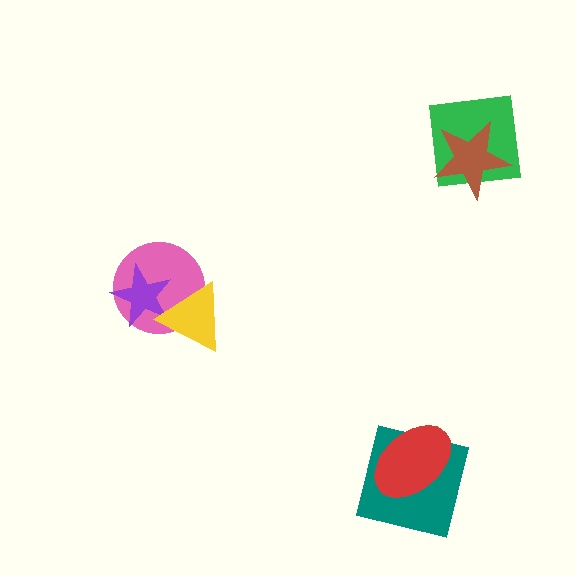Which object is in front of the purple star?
The yellow triangle is in front of the purple star.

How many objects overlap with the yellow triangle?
2 objects overlap with the yellow triangle.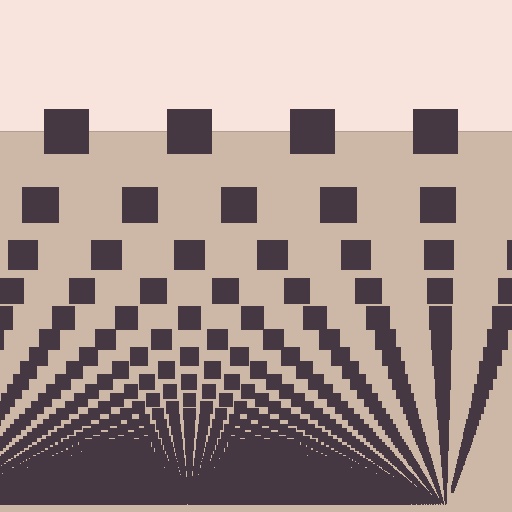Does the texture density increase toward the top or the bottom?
Density increases toward the bottom.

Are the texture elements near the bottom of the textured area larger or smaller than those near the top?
Smaller. The gradient is inverted — elements near the bottom are smaller and denser.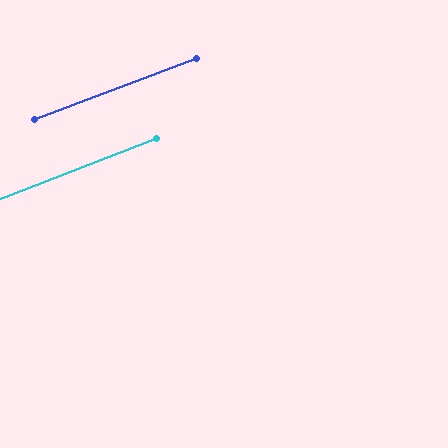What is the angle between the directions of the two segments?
Approximately 0 degrees.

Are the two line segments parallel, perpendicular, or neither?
Parallel — their directions differ by only 0.4°.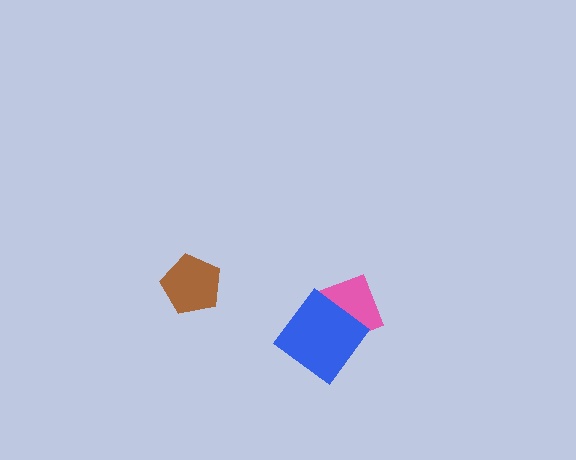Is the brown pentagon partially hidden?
No, no other shape covers it.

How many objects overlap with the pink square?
1 object overlaps with the pink square.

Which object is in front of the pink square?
The blue diamond is in front of the pink square.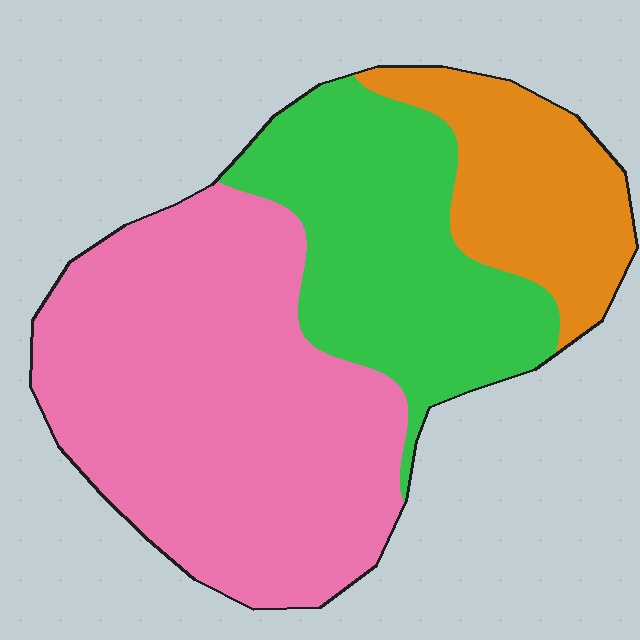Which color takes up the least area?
Orange, at roughly 20%.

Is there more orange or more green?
Green.